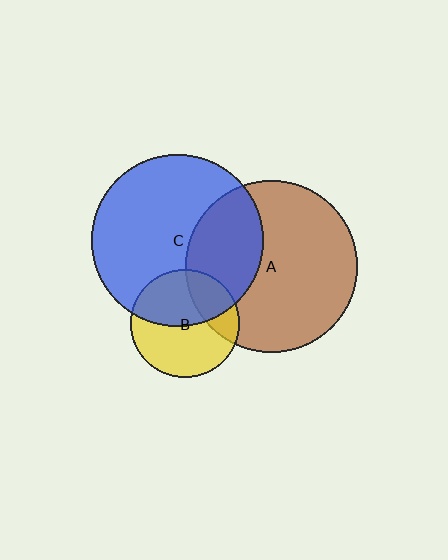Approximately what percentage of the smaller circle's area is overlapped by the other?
Approximately 45%.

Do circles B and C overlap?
Yes.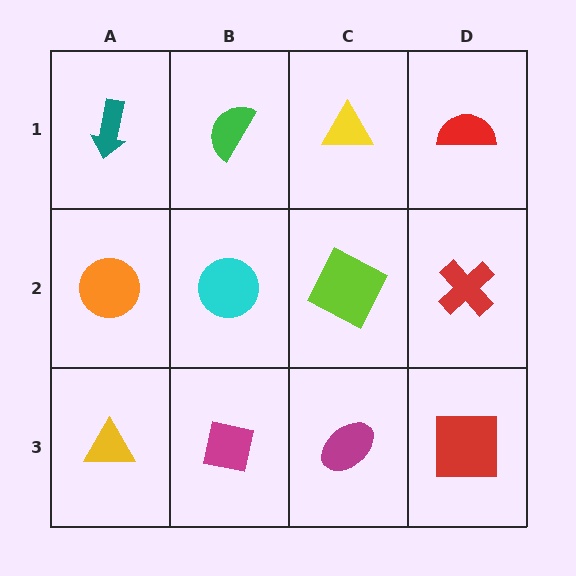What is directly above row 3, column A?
An orange circle.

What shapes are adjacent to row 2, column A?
A teal arrow (row 1, column A), a yellow triangle (row 3, column A), a cyan circle (row 2, column B).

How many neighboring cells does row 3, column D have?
2.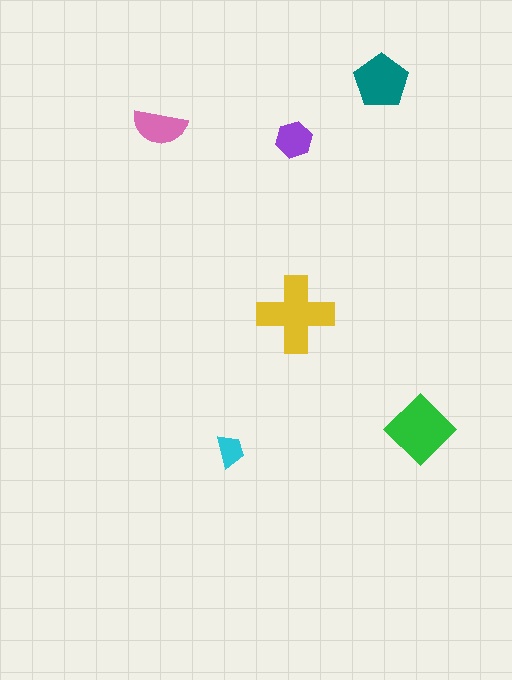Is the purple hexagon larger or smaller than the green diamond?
Smaller.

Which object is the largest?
The yellow cross.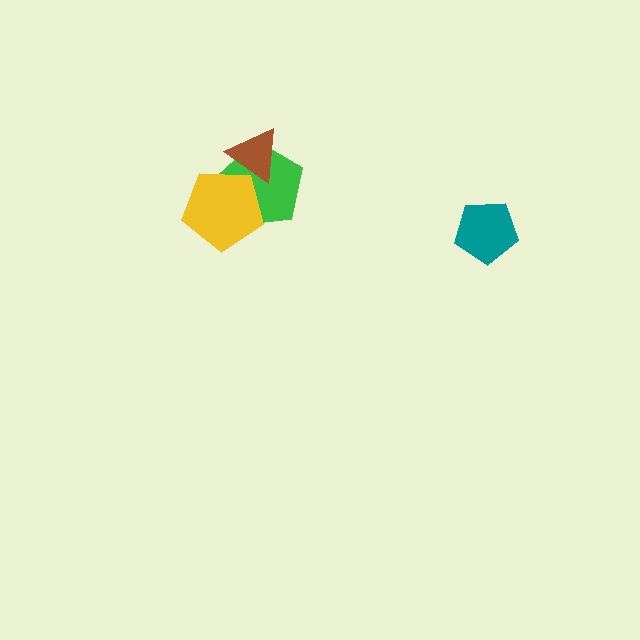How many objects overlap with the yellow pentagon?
2 objects overlap with the yellow pentagon.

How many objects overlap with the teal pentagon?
0 objects overlap with the teal pentagon.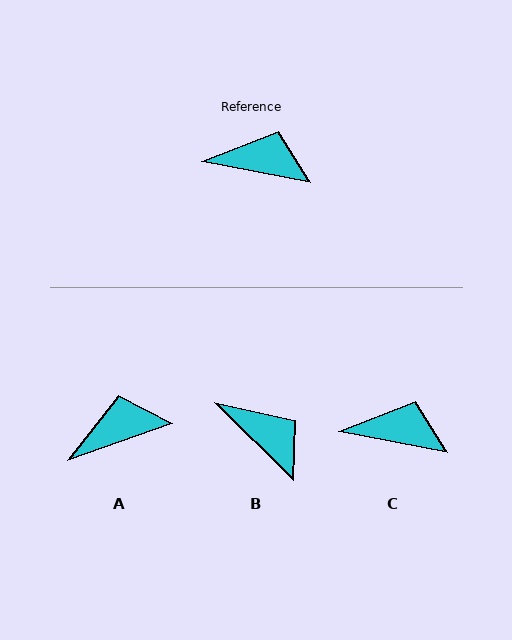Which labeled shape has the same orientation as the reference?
C.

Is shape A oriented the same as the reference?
No, it is off by about 30 degrees.